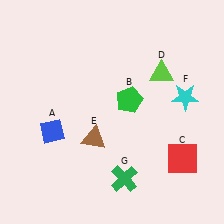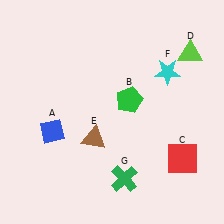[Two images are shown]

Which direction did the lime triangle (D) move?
The lime triangle (D) moved right.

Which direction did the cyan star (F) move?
The cyan star (F) moved up.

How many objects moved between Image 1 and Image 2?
2 objects moved between the two images.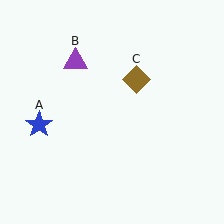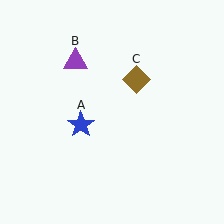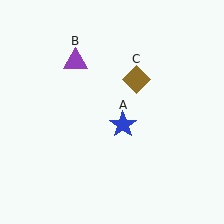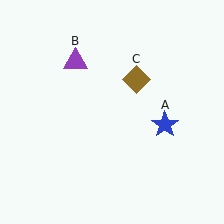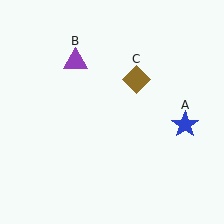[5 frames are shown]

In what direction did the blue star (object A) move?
The blue star (object A) moved right.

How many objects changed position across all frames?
1 object changed position: blue star (object A).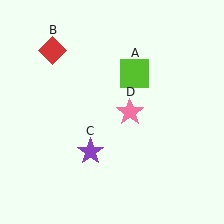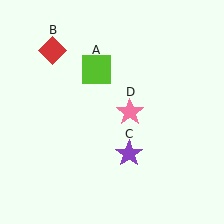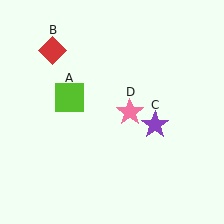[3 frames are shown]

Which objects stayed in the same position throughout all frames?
Red diamond (object B) and pink star (object D) remained stationary.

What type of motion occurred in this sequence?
The lime square (object A), purple star (object C) rotated counterclockwise around the center of the scene.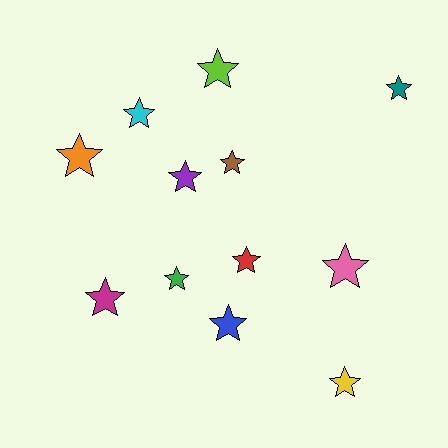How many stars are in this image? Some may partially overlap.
There are 12 stars.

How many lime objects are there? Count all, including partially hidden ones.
There is 1 lime object.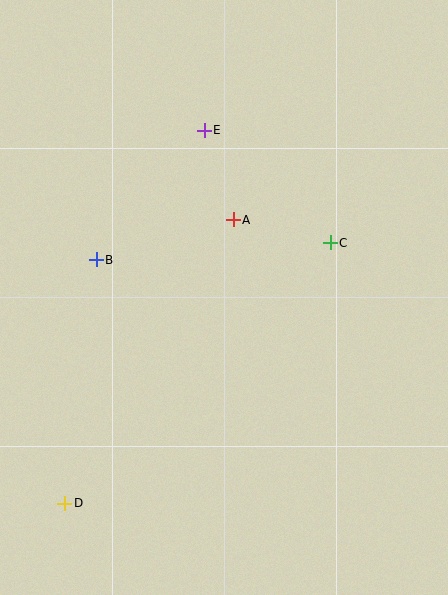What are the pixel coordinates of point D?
Point D is at (65, 503).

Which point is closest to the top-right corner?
Point C is closest to the top-right corner.